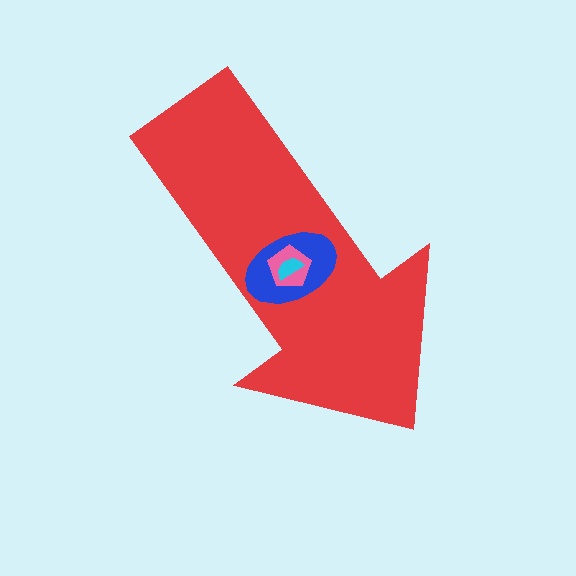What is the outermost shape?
The red arrow.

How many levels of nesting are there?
4.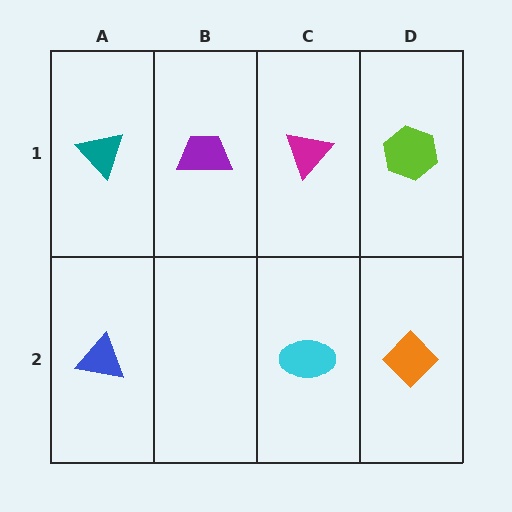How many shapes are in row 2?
3 shapes.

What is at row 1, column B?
A purple trapezoid.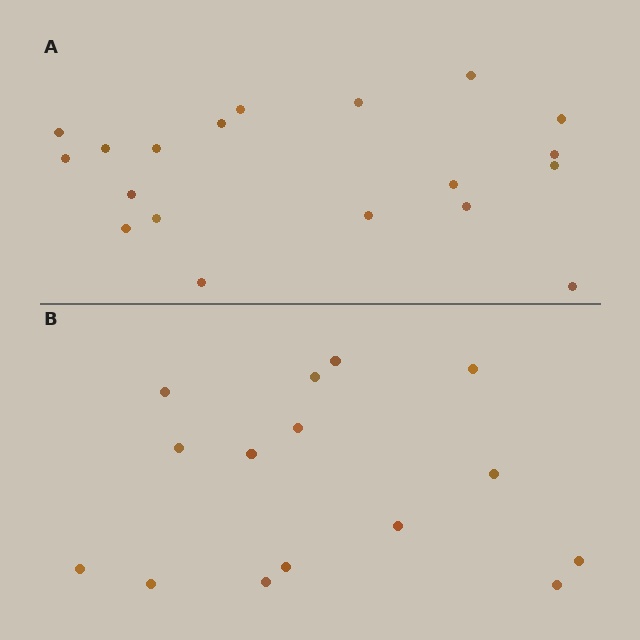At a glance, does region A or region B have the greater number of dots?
Region A (the top region) has more dots.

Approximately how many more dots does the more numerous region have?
Region A has about 4 more dots than region B.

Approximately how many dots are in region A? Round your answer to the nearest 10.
About 20 dots. (The exact count is 19, which rounds to 20.)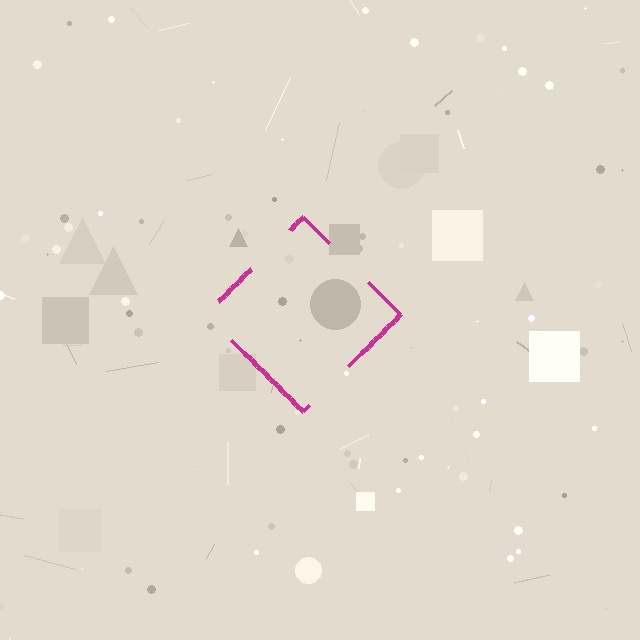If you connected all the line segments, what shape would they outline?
They would outline a diamond.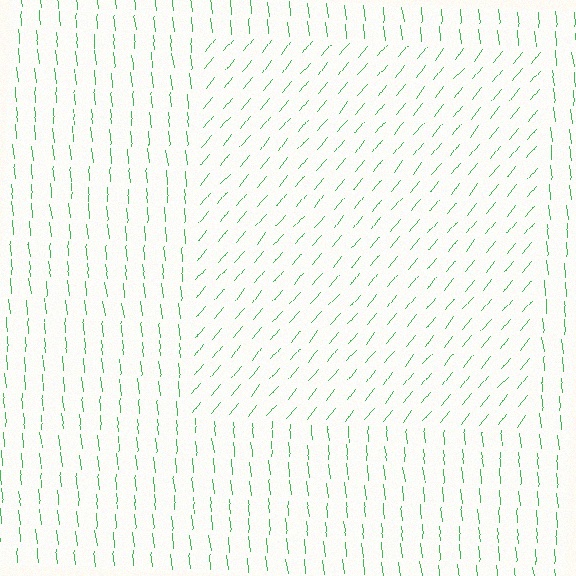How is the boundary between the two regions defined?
The boundary is defined purely by a change in line orientation (approximately 45 degrees difference). All lines are the same color and thickness.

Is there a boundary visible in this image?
Yes, there is a texture boundary formed by a change in line orientation.